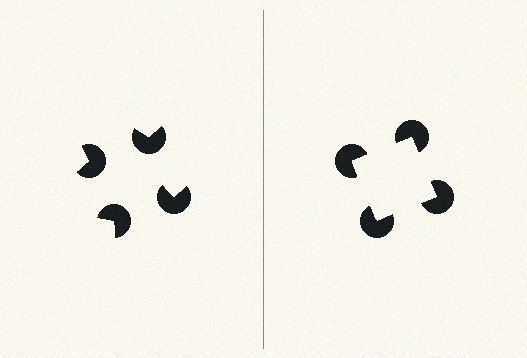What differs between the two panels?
The pac-man discs are positioned identically on both sides; only the wedge orientations differ. On the right they align to a square; on the left they are misaligned.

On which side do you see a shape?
An illusory square appears on the right side. On the left side the wedge cuts are rotated, so no coherent shape forms.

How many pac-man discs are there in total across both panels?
8 — 4 on each side.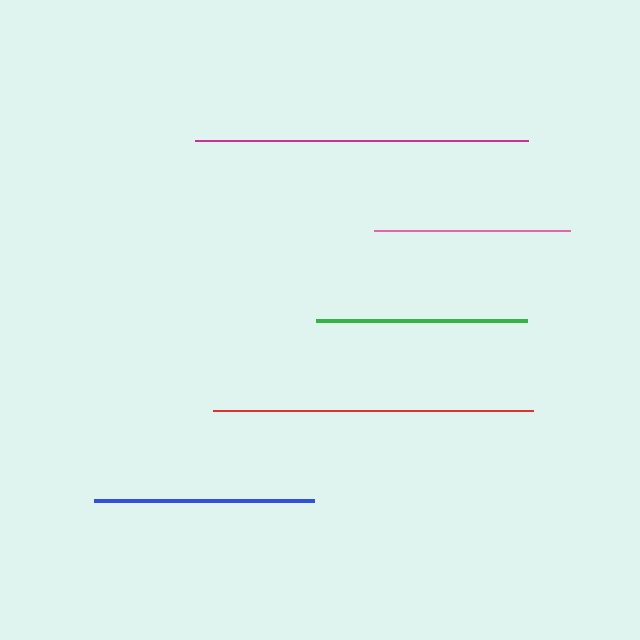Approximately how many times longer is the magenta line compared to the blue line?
The magenta line is approximately 1.5 times the length of the blue line.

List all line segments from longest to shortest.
From longest to shortest: magenta, red, blue, green, pink.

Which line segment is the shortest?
The pink line is the shortest at approximately 196 pixels.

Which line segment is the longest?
The magenta line is the longest at approximately 334 pixels.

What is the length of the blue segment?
The blue segment is approximately 220 pixels long.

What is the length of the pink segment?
The pink segment is approximately 196 pixels long.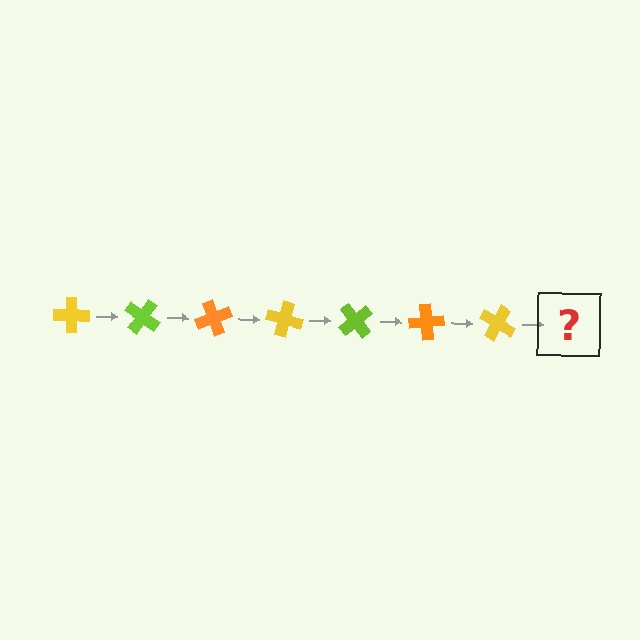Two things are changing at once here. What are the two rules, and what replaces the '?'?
The two rules are that it rotates 35 degrees each step and the color cycles through yellow, lime, and orange. The '?' should be a lime cross, rotated 245 degrees from the start.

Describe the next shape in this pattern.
It should be a lime cross, rotated 245 degrees from the start.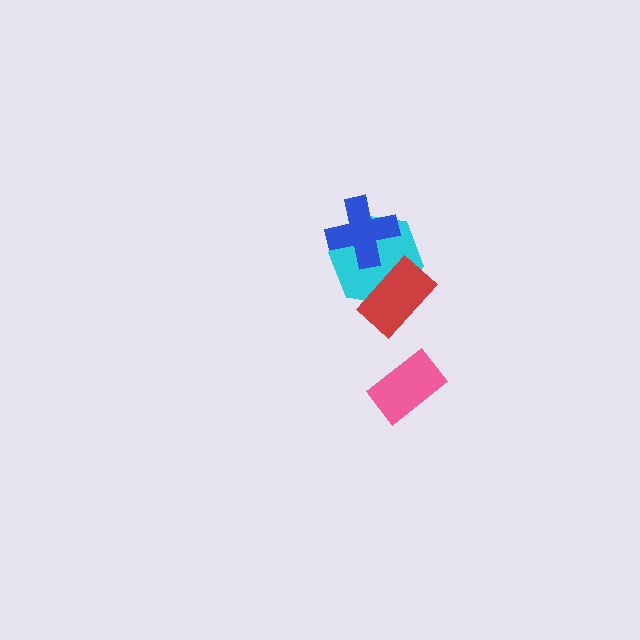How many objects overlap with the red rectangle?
1 object overlaps with the red rectangle.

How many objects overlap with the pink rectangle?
0 objects overlap with the pink rectangle.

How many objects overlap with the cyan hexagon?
2 objects overlap with the cyan hexagon.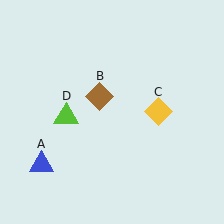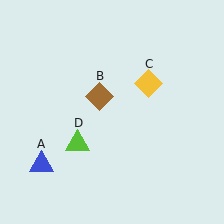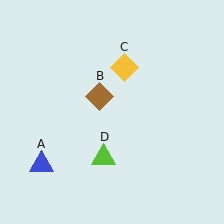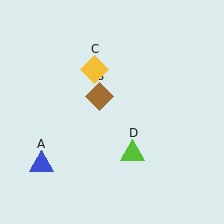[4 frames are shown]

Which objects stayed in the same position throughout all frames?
Blue triangle (object A) and brown diamond (object B) remained stationary.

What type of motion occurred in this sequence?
The yellow diamond (object C), lime triangle (object D) rotated counterclockwise around the center of the scene.